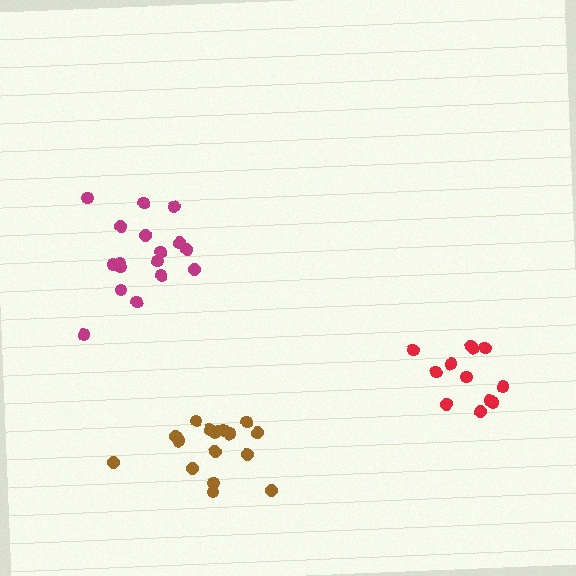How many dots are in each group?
Group 1: 12 dots, Group 2: 17 dots, Group 3: 17 dots (46 total).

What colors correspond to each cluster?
The clusters are colored: red, brown, magenta.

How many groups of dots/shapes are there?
There are 3 groups.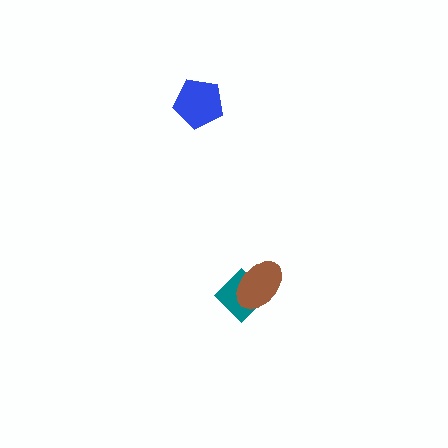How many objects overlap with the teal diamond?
1 object overlaps with the teal diamond.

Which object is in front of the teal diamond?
The brown ellipse is in front of the teal diamond.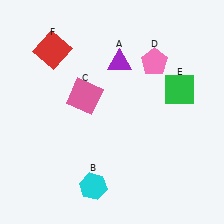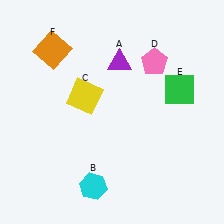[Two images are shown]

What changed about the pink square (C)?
In Image 1, C is pink. In Image 2, it changed to yellow.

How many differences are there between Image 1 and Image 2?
There are 2 differences between the two images.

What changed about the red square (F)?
In Image 1, F is red. In Image 2, it changed to orange.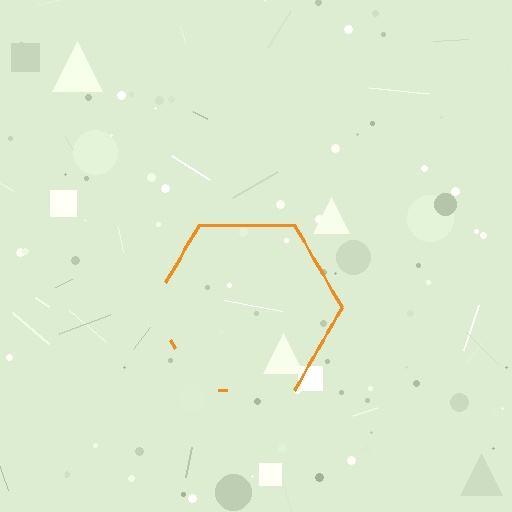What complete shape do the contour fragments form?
The contour fragments form a hexagon.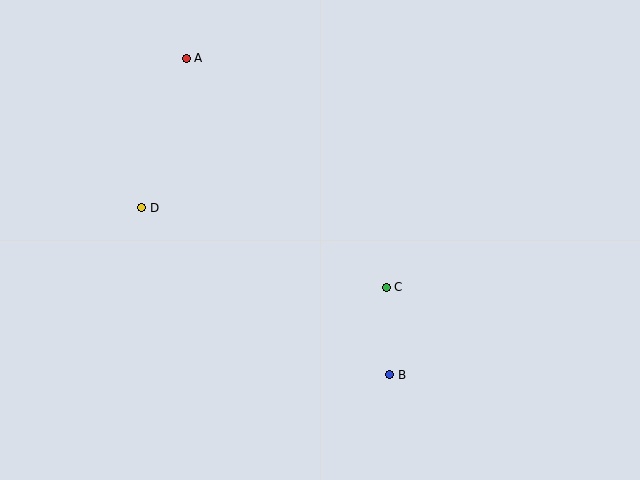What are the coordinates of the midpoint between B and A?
The midpoint between B and A is at (288, 217).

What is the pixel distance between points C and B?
The distance between C and B is 88 pixels.